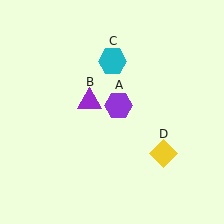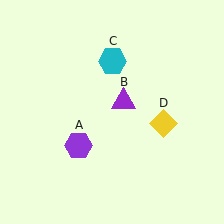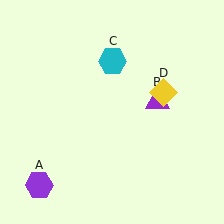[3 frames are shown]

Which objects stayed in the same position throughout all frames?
Cyan hexagon (object C) remained stationary.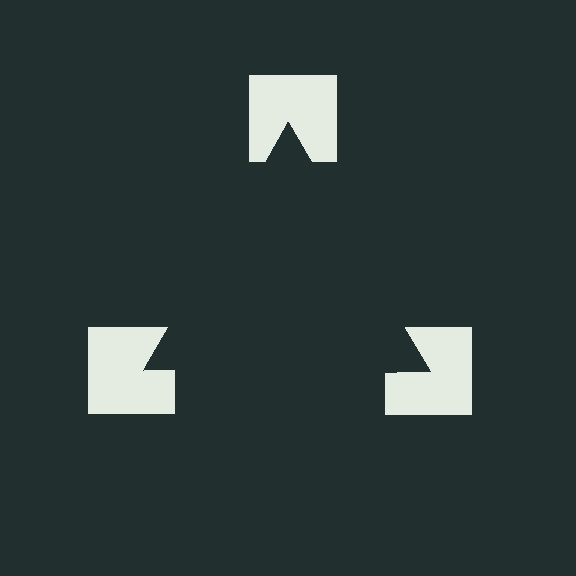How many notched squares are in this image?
There are 3 — one at each vertex of the illusory triangle.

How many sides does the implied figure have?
3 sides.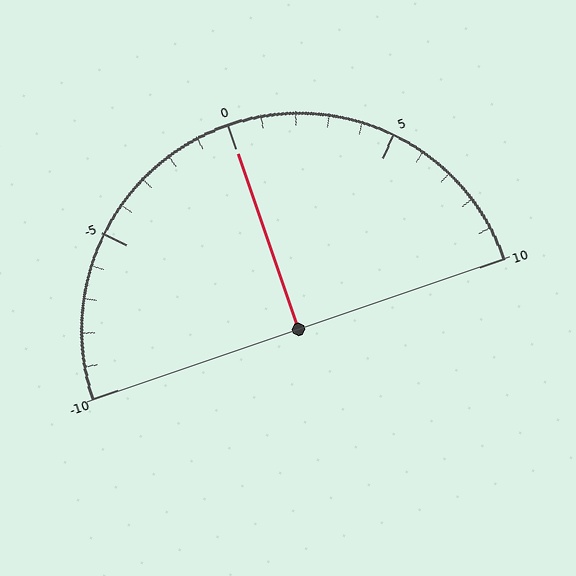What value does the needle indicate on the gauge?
The needle indicates approximately 0.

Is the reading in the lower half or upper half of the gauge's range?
The reading is in the upper half of the range (-10 to 10).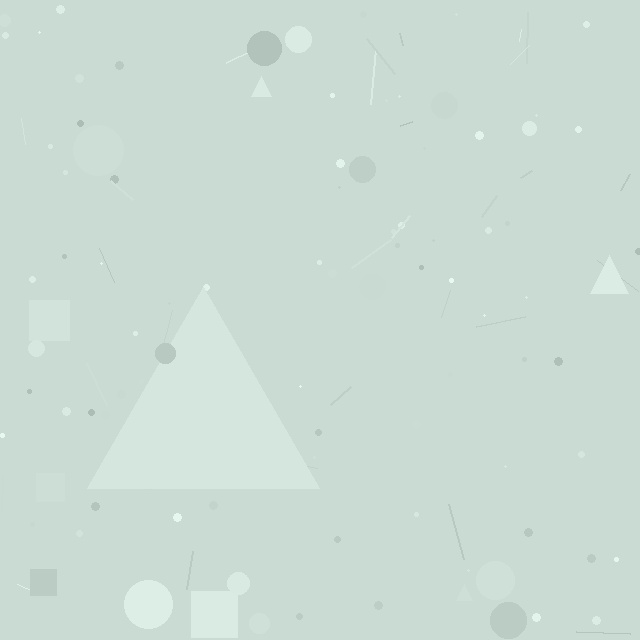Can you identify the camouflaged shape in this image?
The camouflaged shape is a triangle.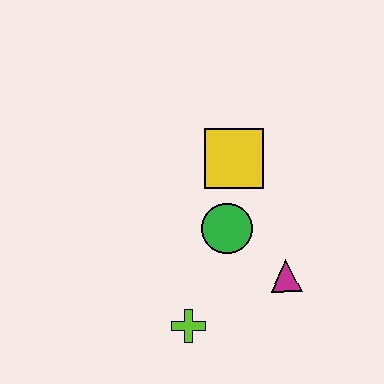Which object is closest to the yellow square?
The green circle is closest to the yellow square.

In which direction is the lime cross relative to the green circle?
The lime cross is below the green circle.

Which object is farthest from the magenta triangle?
The yellow square is farthest from the magenta triangle.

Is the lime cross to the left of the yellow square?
Yes